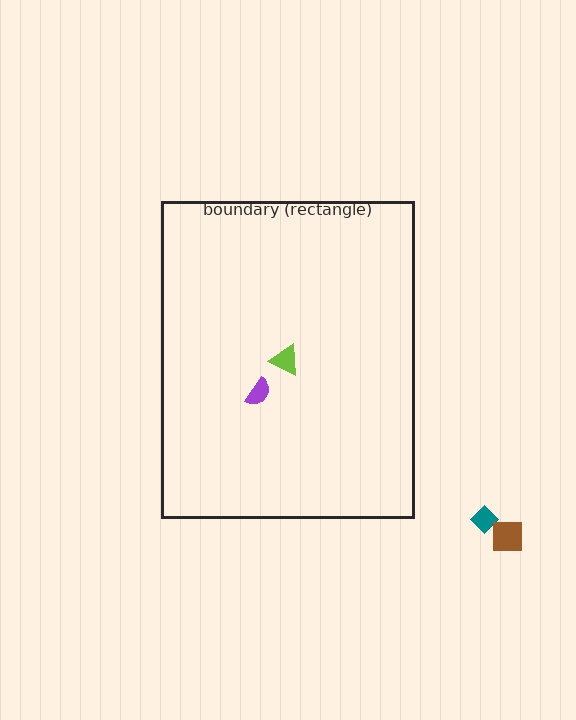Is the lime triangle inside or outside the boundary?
Inside.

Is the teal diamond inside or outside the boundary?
Outside.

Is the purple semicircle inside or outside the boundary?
Inside.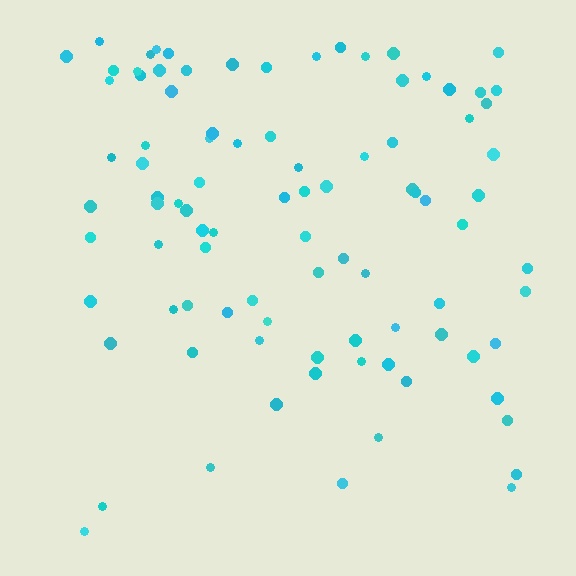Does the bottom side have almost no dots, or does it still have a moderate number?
Still a moderate number, just noticeably fewer than the top.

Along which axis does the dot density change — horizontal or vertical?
Vertical.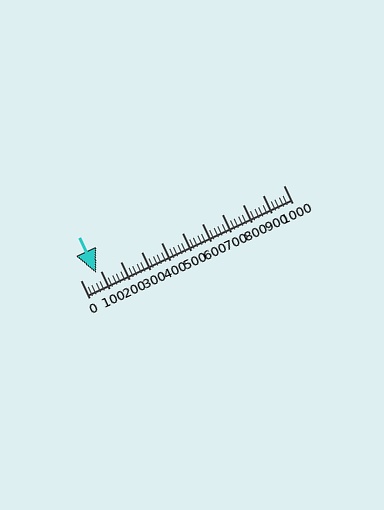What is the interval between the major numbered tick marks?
The major tick marks are spaced 100 units apart.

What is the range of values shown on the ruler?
The ruler shows values from 0 to 1000.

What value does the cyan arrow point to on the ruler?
The cyan arrow points to approximately 79.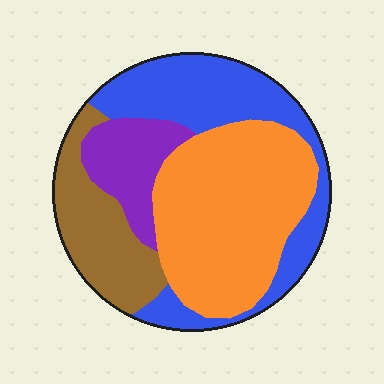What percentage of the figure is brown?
Brown takes up between a sixth and a third of the figure.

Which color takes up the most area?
Orange, at roughly 40%.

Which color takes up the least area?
Purple, at roughly 10%.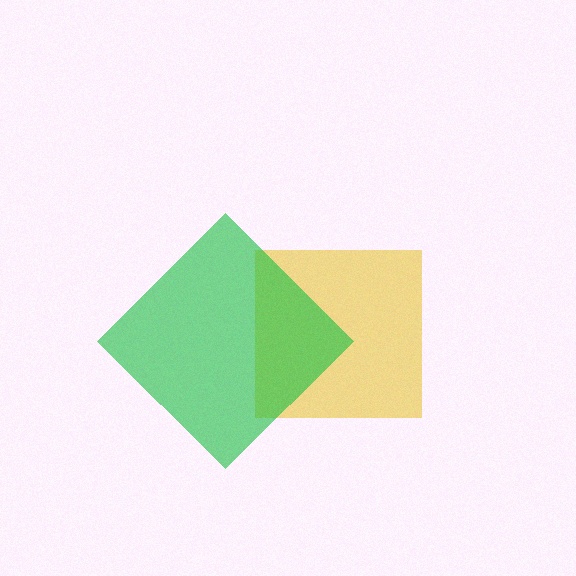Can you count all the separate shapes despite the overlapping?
Yes, there are 2 separate shapes.